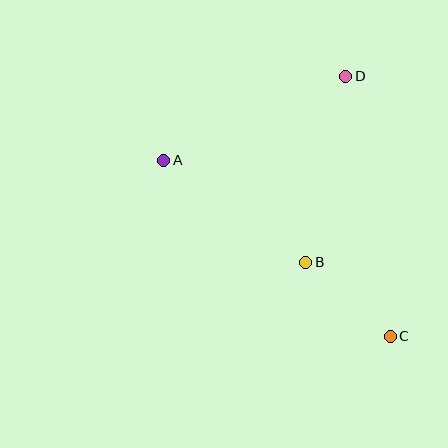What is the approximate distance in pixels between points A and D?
The distance between A and D is approximately 201 pixels.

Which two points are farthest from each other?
Points A and C are farthest from each other.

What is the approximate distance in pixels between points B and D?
The distance between B and D is approximately 190 pixels.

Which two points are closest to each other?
Points B and C are closest to each other.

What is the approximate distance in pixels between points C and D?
The distance between C and D is approximately 264 pixels.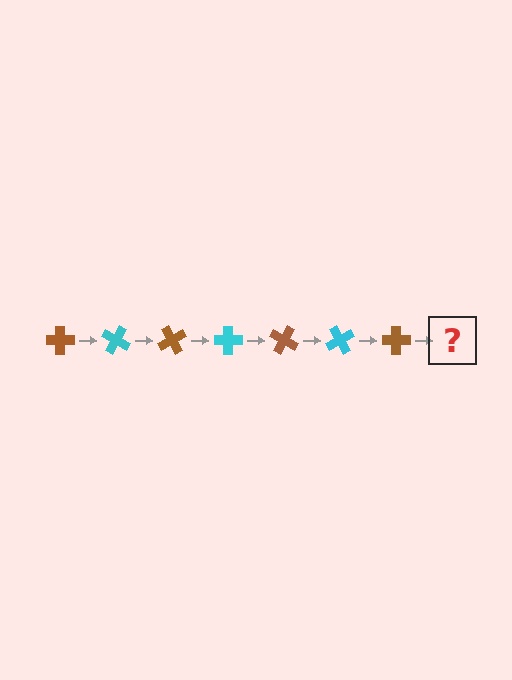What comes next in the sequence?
The next element should be a cyan cross, rotated 210 degrees from the start.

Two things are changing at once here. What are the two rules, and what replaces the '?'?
The two rules are that it rotates 30 degrees each step and the color cycles through brown and cyan. The '?' should be a cyan cross, rotated 210 degrees from the start.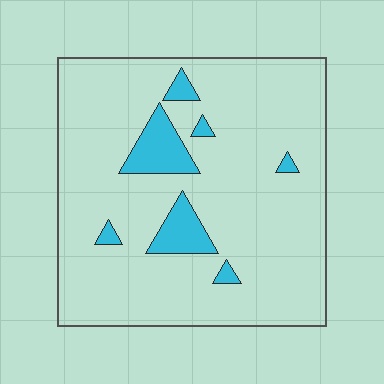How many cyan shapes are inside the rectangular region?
7.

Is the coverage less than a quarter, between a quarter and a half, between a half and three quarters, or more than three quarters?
Less than a quarter.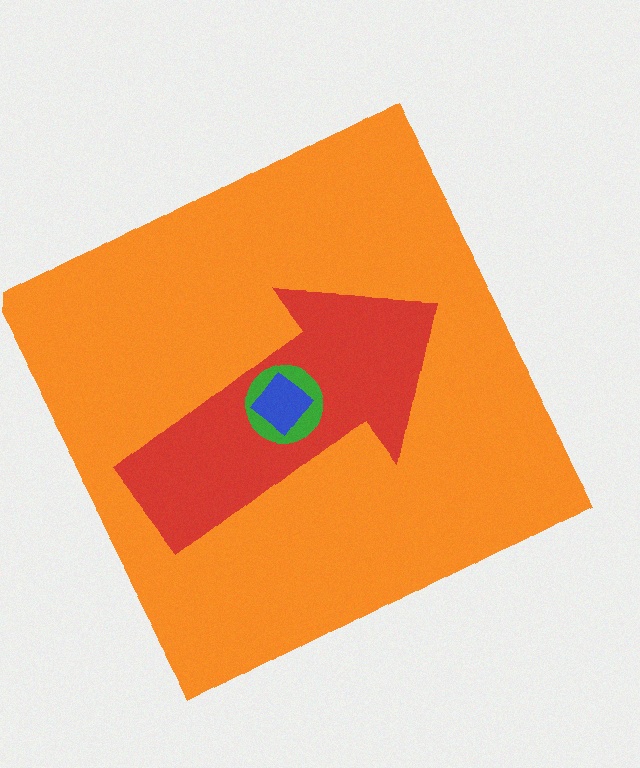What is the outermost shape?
The orange square.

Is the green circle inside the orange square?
Yes.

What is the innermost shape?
The blue diamond.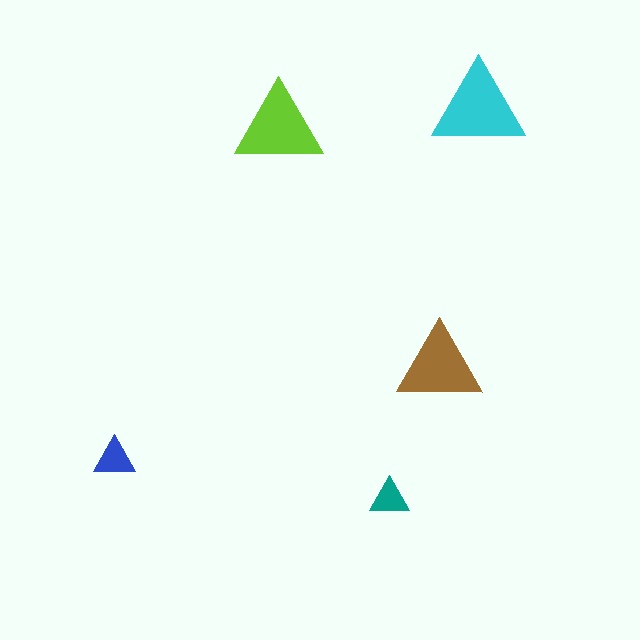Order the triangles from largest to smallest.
the cyan one, the lime one, the brown one, the blue one, the teal one.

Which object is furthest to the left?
The blue triangle is leftmost.